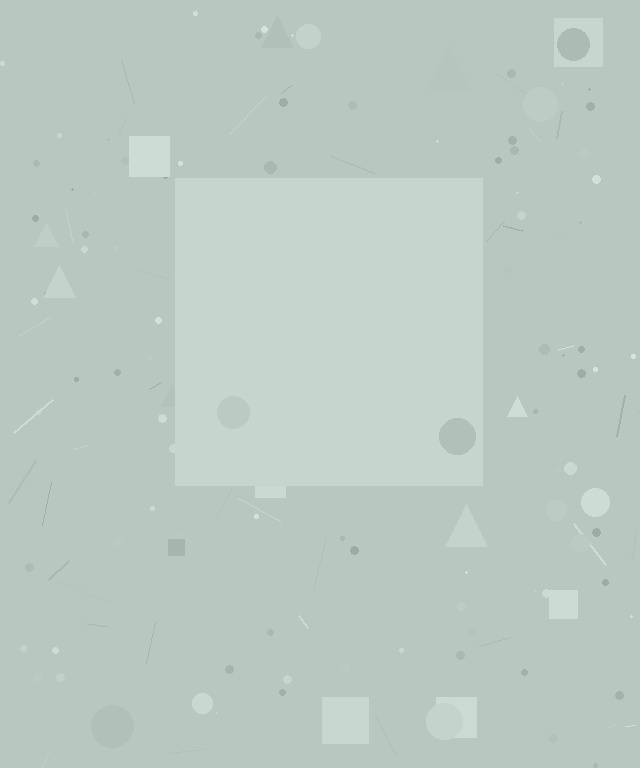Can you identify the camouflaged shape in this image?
The camouflaged shape is a square.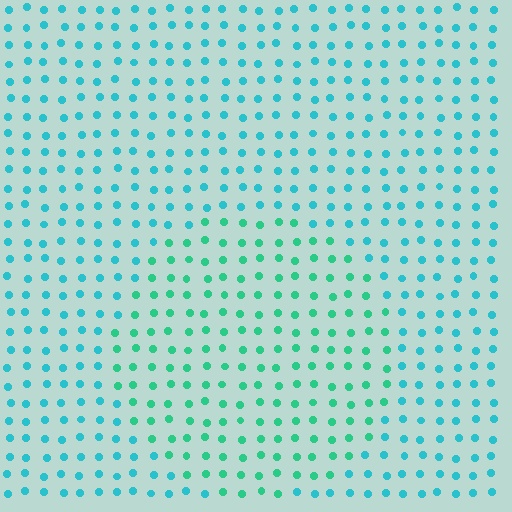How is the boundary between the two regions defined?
The boundary is defined purely by a slight shift in hue (about 29 degrees). Spacing, size, and orientation are identical on both sides.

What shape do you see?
I see a circle.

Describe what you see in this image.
The image is filled with small cyan elements in a uniform arrangement. A circle-shaped region is visible where the elements are tinted to a slightly different hue, forming a subtle color boundary.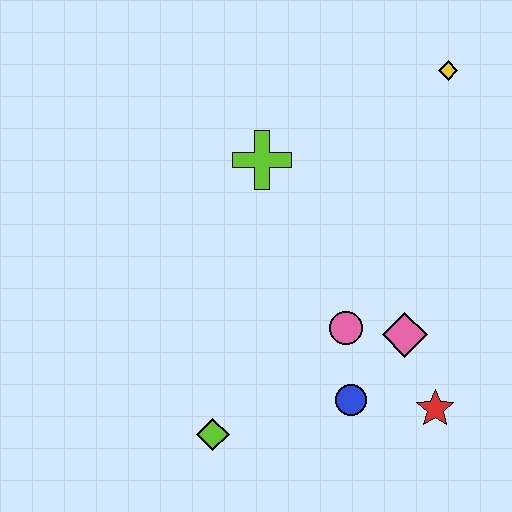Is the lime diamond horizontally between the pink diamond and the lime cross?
No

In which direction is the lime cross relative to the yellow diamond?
The lime cross is to the left of the yellow diamond.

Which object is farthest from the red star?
The yellow diamond is farthest from the red star.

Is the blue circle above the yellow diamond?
No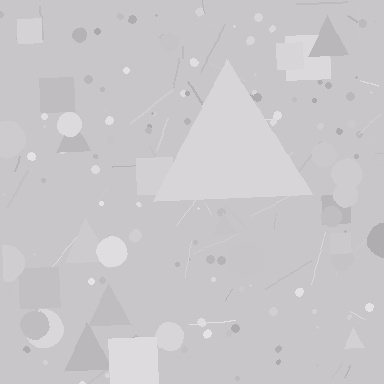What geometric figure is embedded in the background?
A triangle is embedded in the background.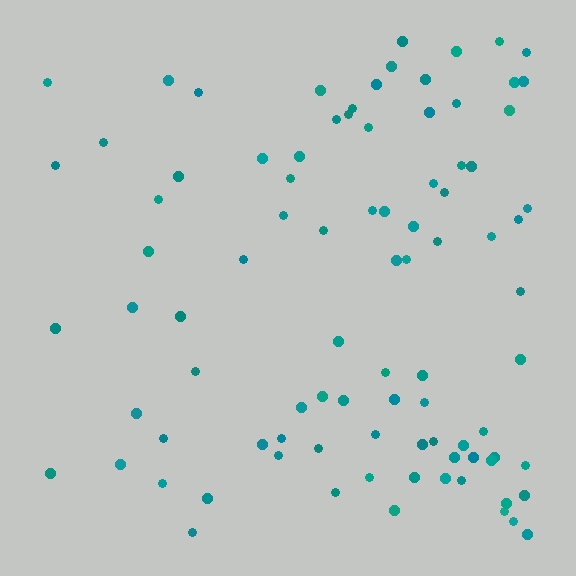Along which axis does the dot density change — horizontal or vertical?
Horizontal.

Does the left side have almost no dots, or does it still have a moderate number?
Still a moderate number, just noticeably fewer than the right.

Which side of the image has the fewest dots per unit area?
The left.